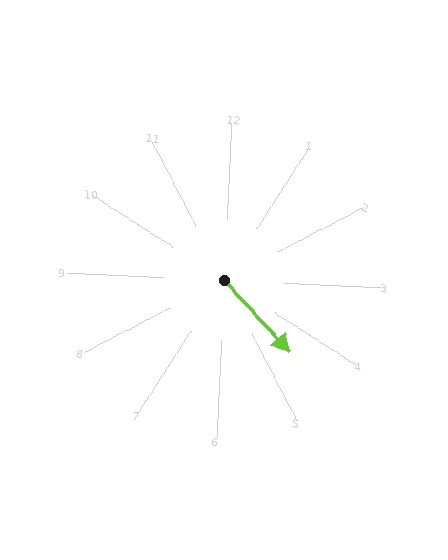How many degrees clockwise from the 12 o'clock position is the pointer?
Approximately 135 degrees.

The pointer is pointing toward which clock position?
Roughly 5 o'clock.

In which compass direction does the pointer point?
Southeast.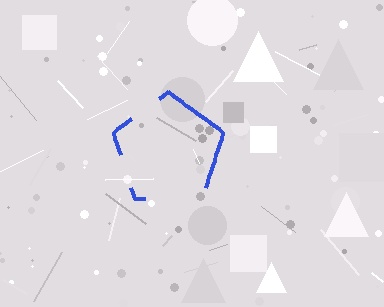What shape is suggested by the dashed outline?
The dashed outline suggests a pentagon.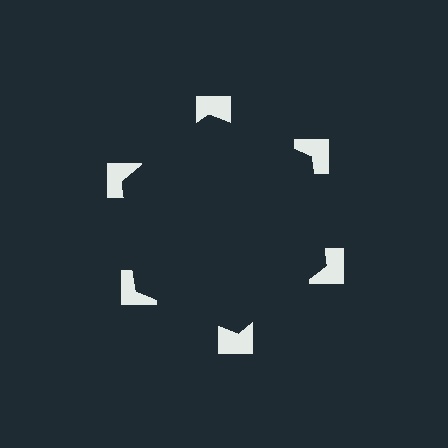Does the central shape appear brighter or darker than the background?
It typically appears slightly darker than the background, even though no actual brightness change is drawn.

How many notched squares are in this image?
There are 6 — one at each vertex of the illusory hexagon.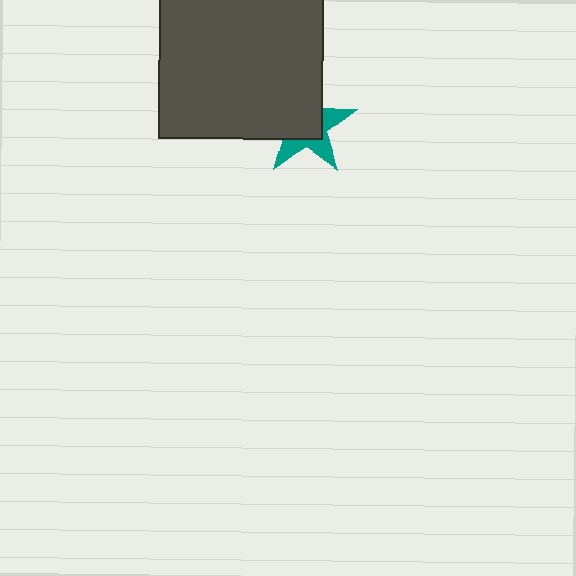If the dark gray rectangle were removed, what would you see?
You would see the complete teal star.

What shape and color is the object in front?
The object in front is a dark gray rectangle.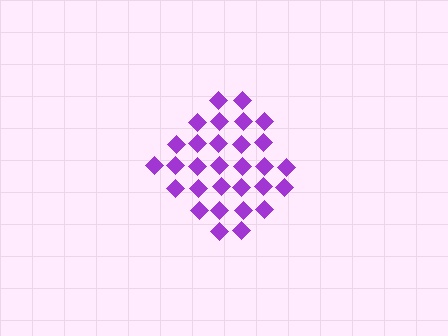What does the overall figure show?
The overall figure shows a diamond.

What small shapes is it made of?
It is made of small diamonds.